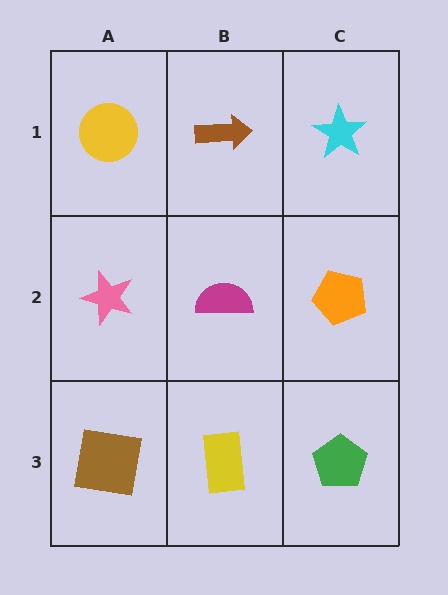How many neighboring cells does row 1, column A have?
2.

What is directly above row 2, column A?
A yellow circle.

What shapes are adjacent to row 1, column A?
A pink star (row 2, column A), a brown arrow (row 1, column B).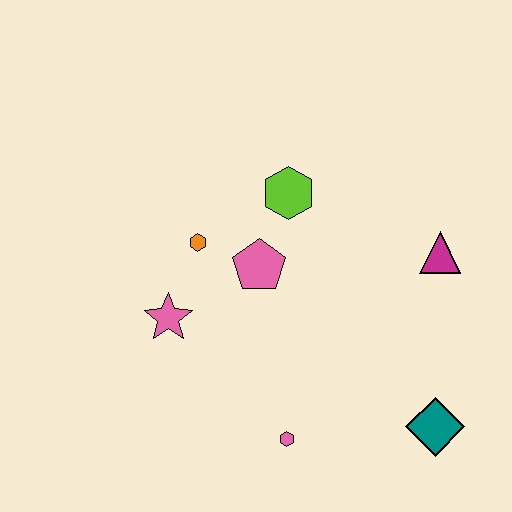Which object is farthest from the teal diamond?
The orange hexagon is farthest from the teal diamond.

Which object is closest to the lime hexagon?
The pink pentagon is closest to the lime hexagon.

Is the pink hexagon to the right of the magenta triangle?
No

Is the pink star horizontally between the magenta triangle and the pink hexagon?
No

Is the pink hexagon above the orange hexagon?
No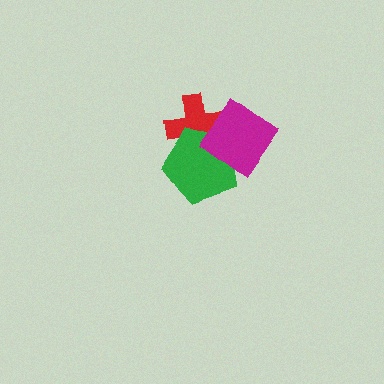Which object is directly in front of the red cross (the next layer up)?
The green pentagon is directly in front of the red cross.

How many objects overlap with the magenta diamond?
2 objects overlap with the magenta diamond.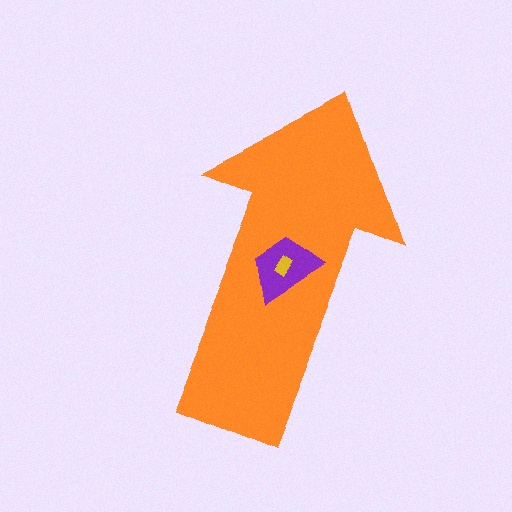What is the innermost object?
The yellow rectangle.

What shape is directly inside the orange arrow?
The purple trapezoid.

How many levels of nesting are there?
3.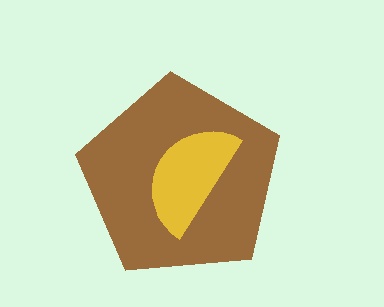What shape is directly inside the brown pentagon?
The yellow semicircle.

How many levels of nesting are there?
2.